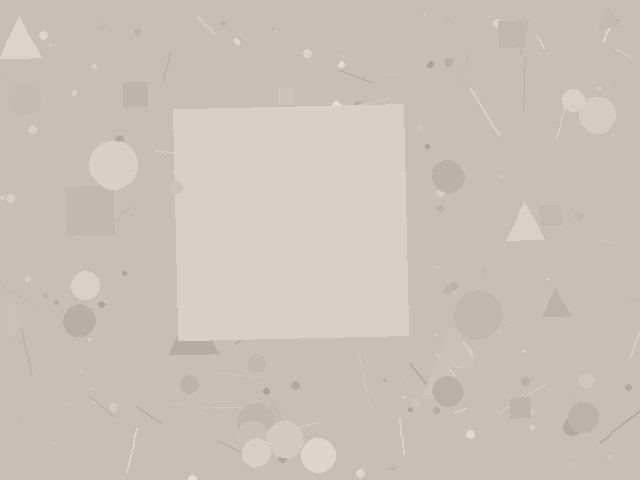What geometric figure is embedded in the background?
A square is embedded in the background.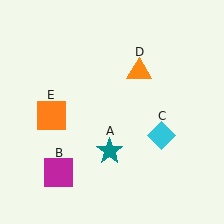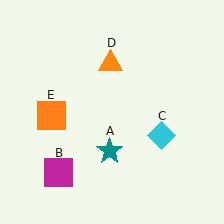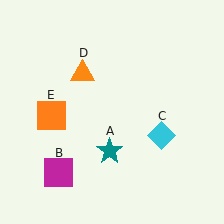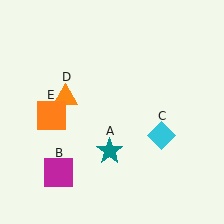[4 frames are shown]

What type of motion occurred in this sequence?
The orange triangle (object D) rotated counterclockwise around the center of the scene.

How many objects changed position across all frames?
1 object changed position: orange triangle (object D).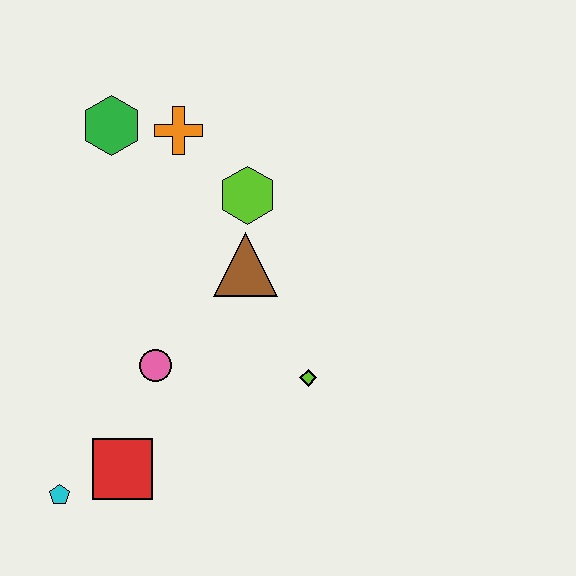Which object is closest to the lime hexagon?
The brown triangle is closest to the lime hexagon.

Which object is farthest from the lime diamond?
The green hexagon is farthest from the lime diamond.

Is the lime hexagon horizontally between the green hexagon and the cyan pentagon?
No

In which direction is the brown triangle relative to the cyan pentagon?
The brown triangle is above the cyan pentagon.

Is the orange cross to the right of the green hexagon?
Yes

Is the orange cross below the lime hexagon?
No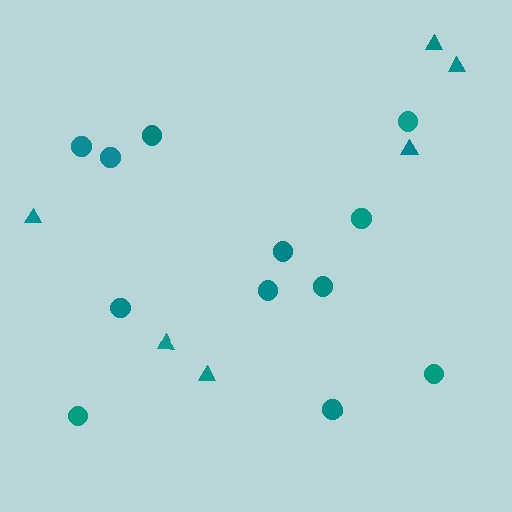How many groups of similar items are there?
There are 2 groups: one group of circles (12) and one group of triangles (6).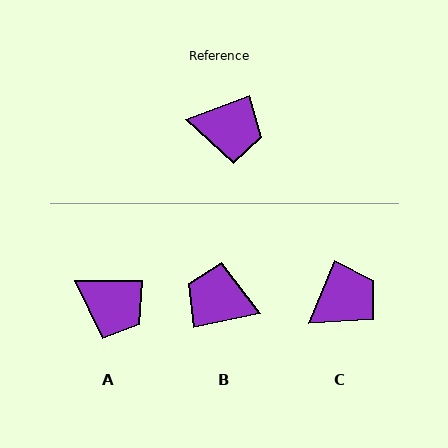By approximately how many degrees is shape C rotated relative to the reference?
Approximately 47 degrees counter-clockwise.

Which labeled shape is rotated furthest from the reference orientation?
B, about 171 degrees away.